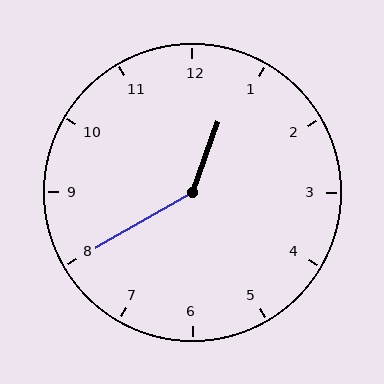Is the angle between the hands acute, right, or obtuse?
It is obtuse.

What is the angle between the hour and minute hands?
Approximately 140 degrees.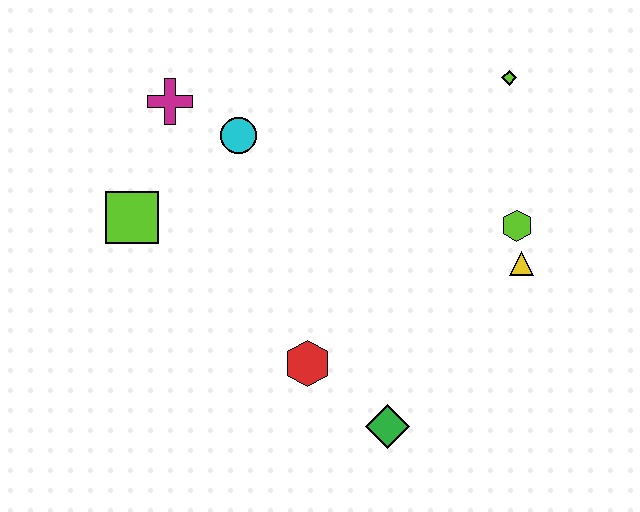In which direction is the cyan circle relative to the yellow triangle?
The cyan circle is to the left of the yellow triangle.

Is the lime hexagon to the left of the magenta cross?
No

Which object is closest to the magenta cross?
The cyan circle is closest to the magenta cross.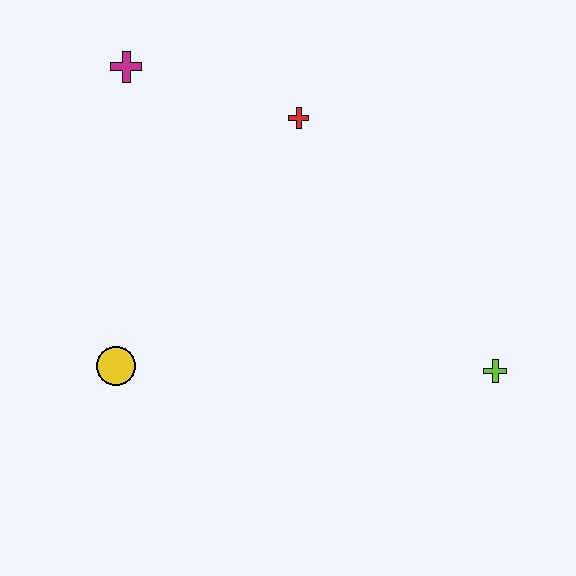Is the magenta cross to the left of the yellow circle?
No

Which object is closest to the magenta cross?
The red cross is closest to the magenta cross.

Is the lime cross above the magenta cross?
No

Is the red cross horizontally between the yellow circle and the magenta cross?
No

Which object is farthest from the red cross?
The lime cross is farthest from the red cross.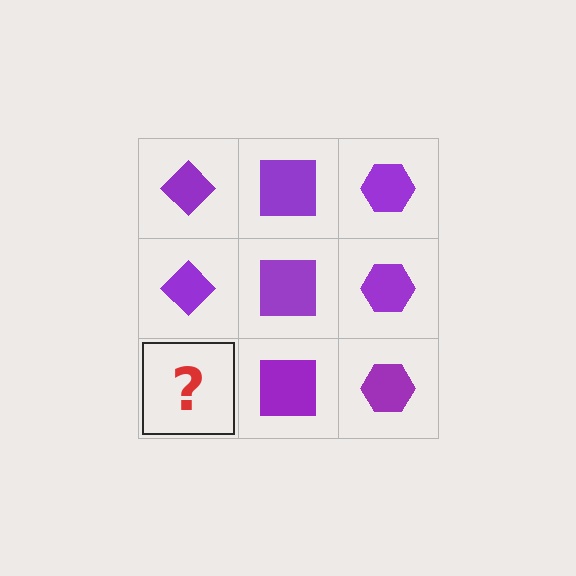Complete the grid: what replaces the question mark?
The question mark should be replaced with a purple diamond.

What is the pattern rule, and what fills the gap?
The rule is that each column has a consistent shape. The gap should be filled with a purple diamond.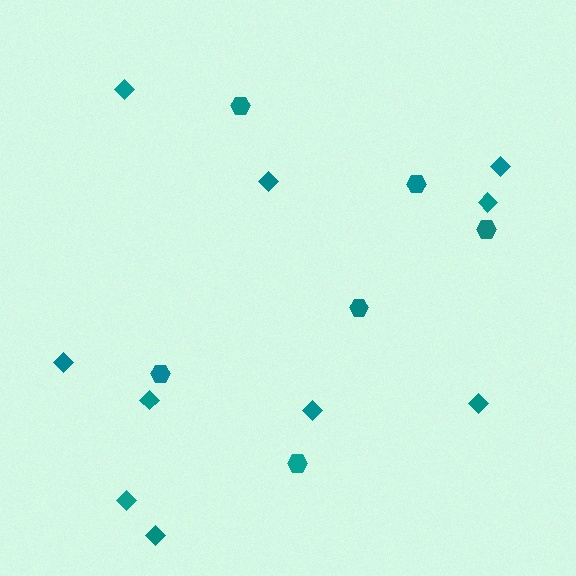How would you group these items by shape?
There are 2 groups: one group of hexagons (6) and one group of diamonds (10).